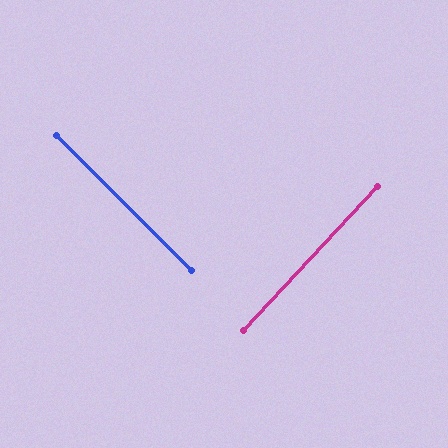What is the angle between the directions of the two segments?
Approximately 88 degrees.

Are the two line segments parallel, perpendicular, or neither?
Perpendicular — they meet at approximately 88°.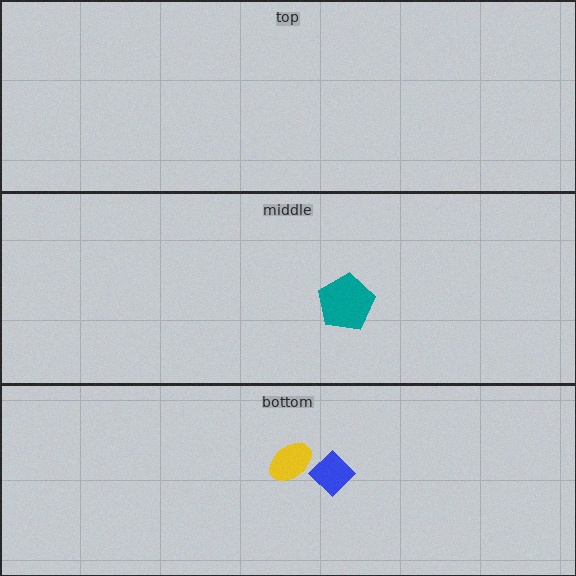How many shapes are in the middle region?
1.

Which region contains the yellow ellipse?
The bottom region.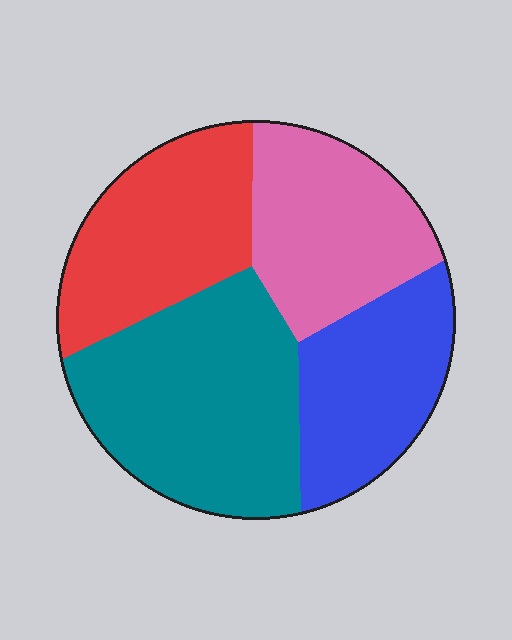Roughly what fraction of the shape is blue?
Blue covers around 20% of the shape.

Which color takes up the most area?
Teal, at roughly 35%.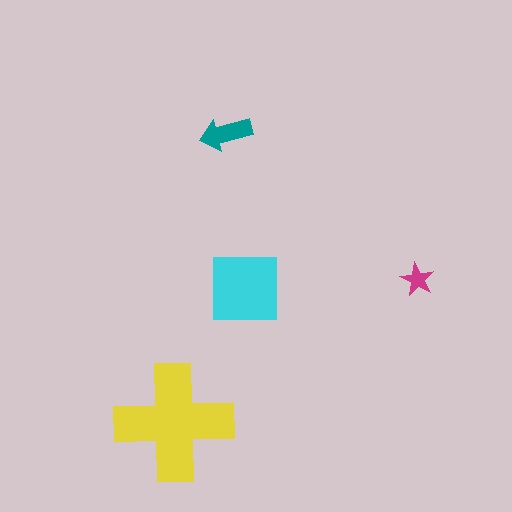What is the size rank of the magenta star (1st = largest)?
4th.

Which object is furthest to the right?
The magenta star is rightmost.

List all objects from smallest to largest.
The magenta star, the teal arrow, the cyan square, the yellow cross.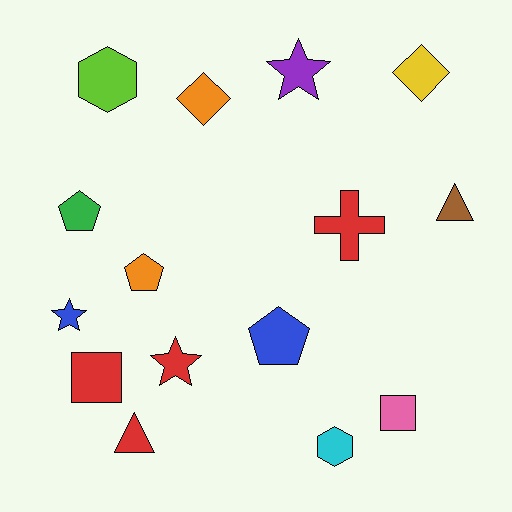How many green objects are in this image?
There is 1 green object.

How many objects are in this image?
There are 15 objects.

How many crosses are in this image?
There is 1 cross.